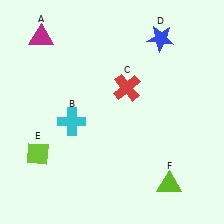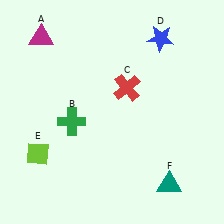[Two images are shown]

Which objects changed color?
B changed from cyan to green. F changed from lime to teal.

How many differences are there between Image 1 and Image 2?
There are 2 differences between the two images.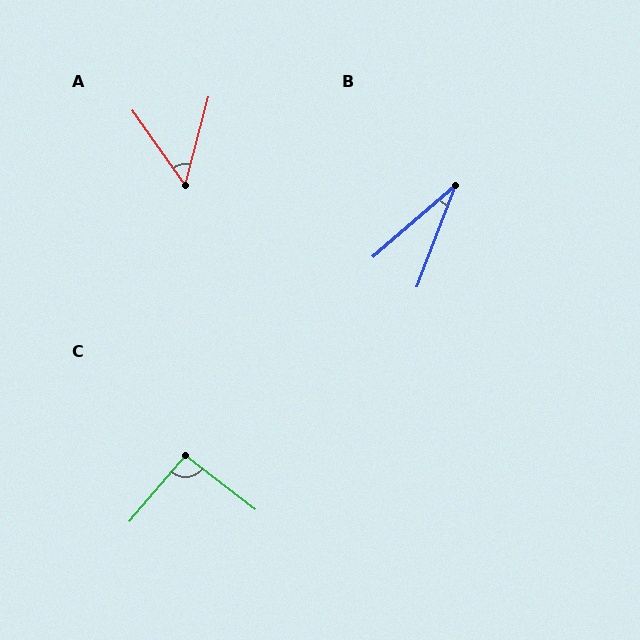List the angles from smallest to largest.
B (28°), A (50°), C (93°).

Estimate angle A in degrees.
Approximately 50 degrees.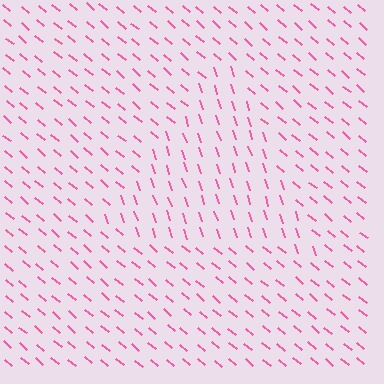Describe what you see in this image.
The image is filled with small pink line segments. A triangle region in the image has lines oriented differently from the surrounding lines, creating a visible texture boundary.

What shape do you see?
I see a triangle.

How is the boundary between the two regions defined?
The boundary is defined purely by a change in line orientation (approximately 32 degrees difference). All lines are the same color and thickness.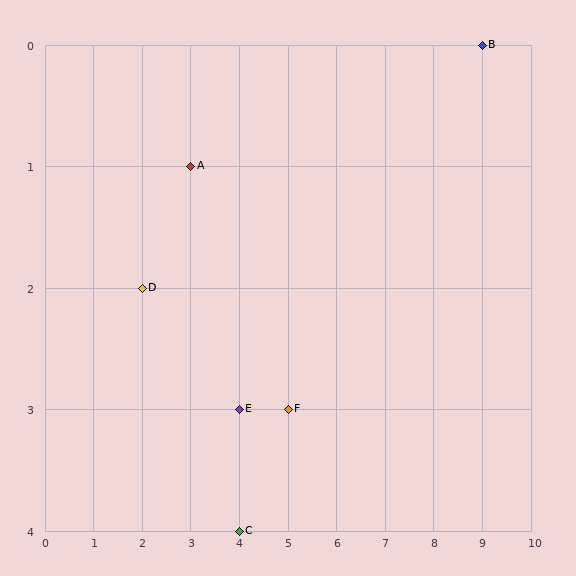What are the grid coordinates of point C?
Point C is at grid coordinates (4, 4).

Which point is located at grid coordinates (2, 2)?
Point D is at (2, 2).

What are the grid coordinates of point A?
Point A is at grid coordinates (3, 1).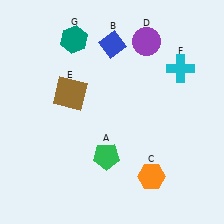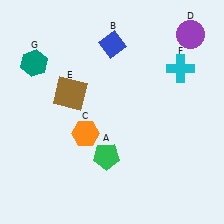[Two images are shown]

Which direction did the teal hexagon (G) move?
The teal hexagon (G) moved left.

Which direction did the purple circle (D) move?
The purple circle (D) moved right.